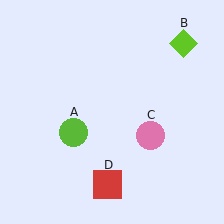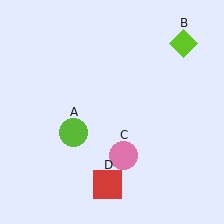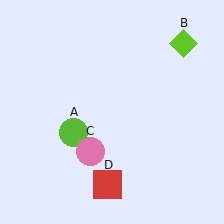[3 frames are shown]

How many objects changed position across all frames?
1 object changed position: pink circle (object C).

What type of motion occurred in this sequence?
The pink circle (object C) rotated clockwise around the center of the scene.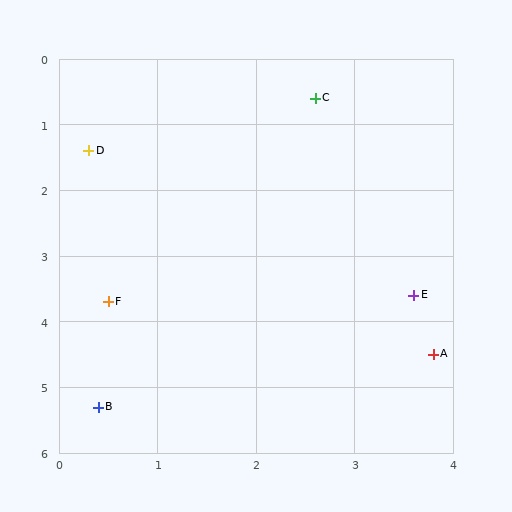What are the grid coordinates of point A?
Point A is at approximately (3.8, 4.5).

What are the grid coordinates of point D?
Point D is at approximately (0.3, 1.4).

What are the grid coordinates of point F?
Point F is at approximately (0.5, 3.7).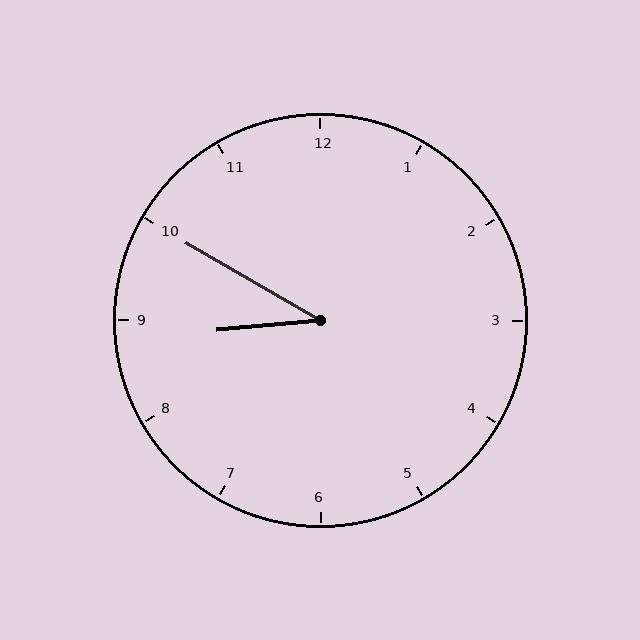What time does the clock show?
8:50.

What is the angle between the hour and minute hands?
Approximately 35 degrees.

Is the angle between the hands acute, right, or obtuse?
It is acute.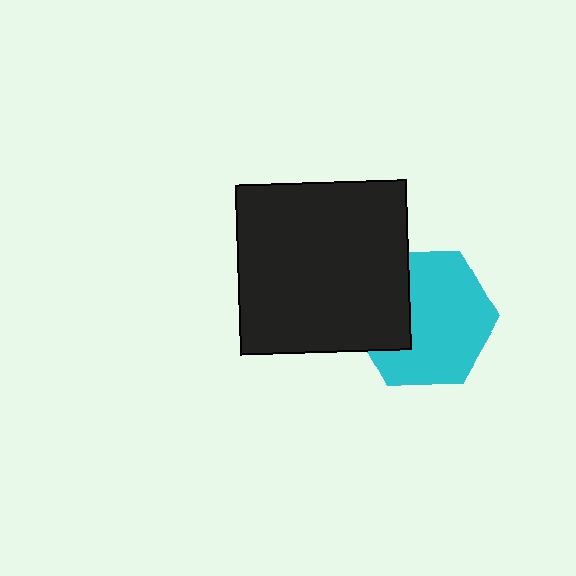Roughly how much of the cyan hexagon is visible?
Most of it is visible (roughly 70%).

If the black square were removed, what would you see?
You would see the complete cyan hexagon.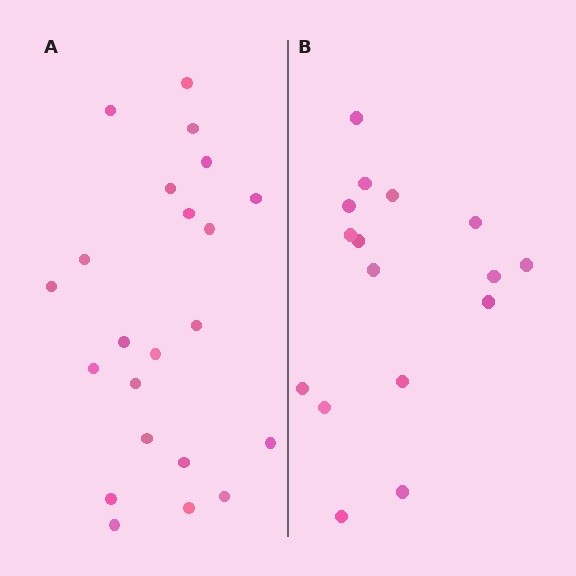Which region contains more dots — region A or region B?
Region A (the left region) has more dots.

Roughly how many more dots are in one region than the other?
Region A has about 6 more dots than region B.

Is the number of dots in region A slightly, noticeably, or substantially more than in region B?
Region A has noticeably more, but not dramatically so. The ratio is roughly 1.4 to 1.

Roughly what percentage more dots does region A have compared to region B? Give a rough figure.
About 40% more.